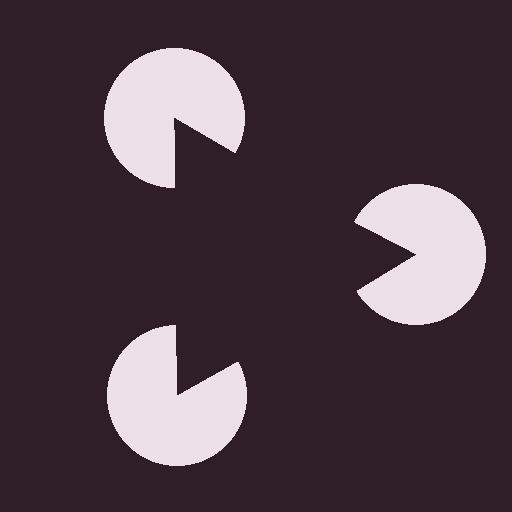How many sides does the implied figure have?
3 sides.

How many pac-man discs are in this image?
There are 3 — one at each vertex of the illusory triangle.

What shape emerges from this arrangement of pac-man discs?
An illusory triangle — its edges are inferred from the aligned wedge cuts in the pac-man discs, not physically drawn.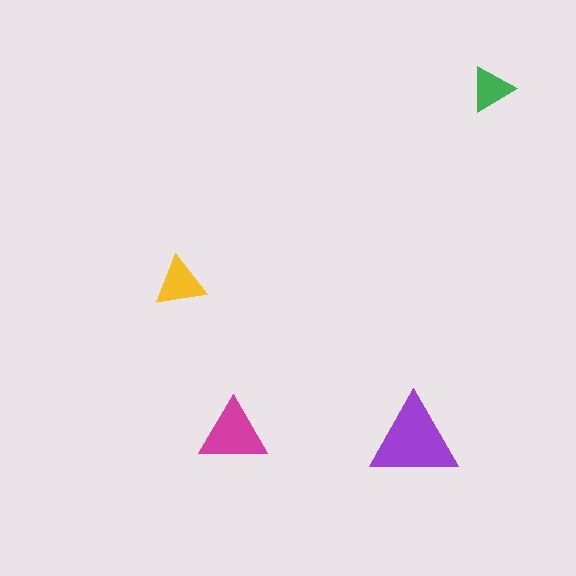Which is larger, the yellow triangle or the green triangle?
The yellow one.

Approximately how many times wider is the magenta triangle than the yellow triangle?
About 1.5 times wider.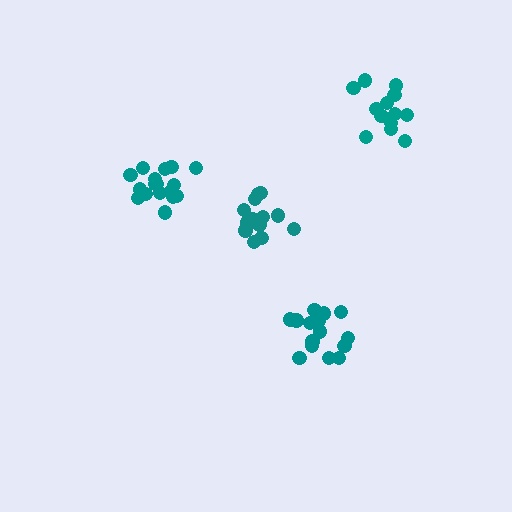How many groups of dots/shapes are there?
There are 4 groups.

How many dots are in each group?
Group 1: 15 dots, Group 2: 17 dots, Group 3: 13 dots, Group 4: 15 dots (60 total).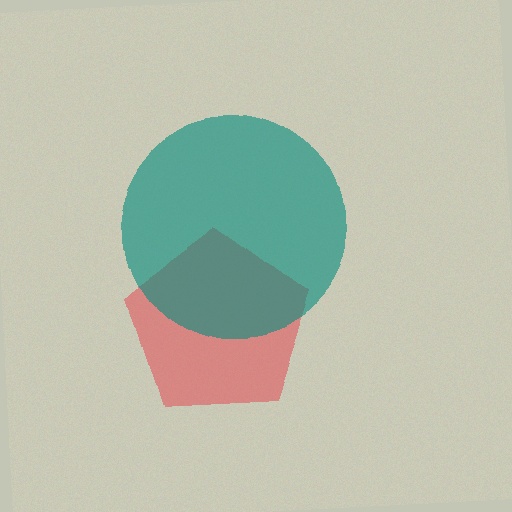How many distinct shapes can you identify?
There are 2 distinct shapes: a red pentagon, a teal circle.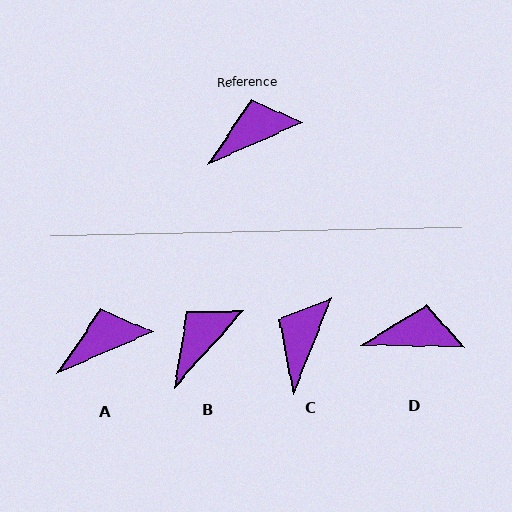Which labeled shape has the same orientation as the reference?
A.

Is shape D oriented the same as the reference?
No, it is off by about 25 degrees.